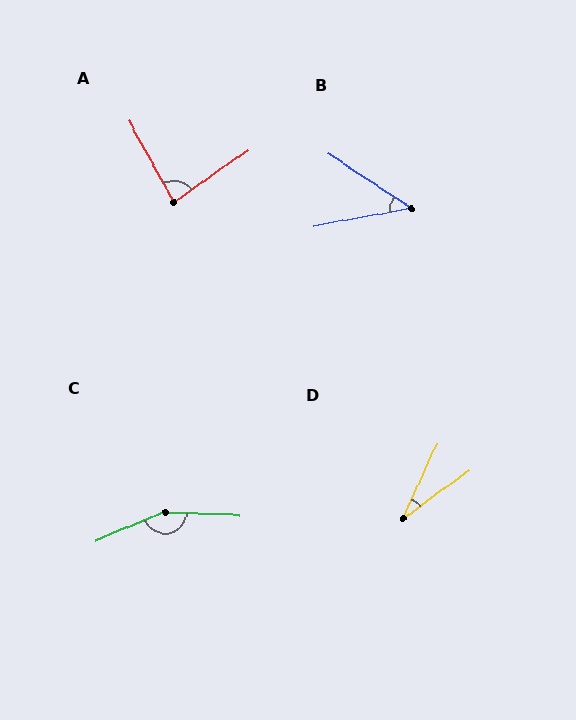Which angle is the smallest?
D, at approximately 29 degrees.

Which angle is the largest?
C, at approximately 155 degrees.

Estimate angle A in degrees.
Approximately 84 degrees.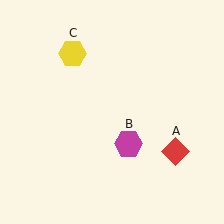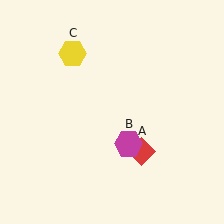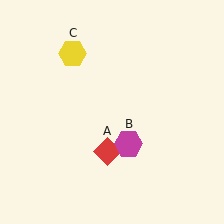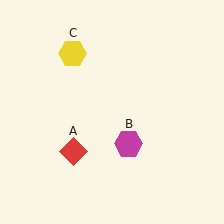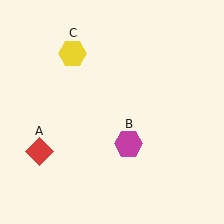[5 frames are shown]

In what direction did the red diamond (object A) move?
The red diamond (object A) moved left.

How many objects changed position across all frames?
1 object changed position: red diamond (object A).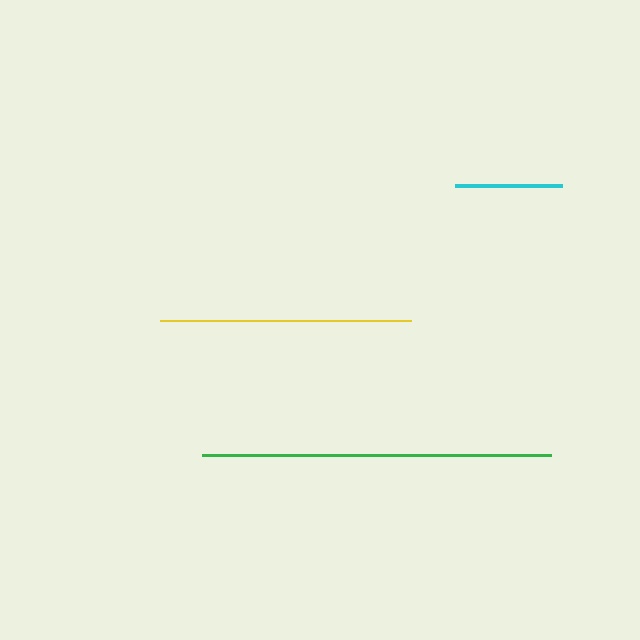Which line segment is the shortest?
The cyan line is the shortest at approximately 107 pixels.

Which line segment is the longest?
The green line is the longest at approximately 349 pixels.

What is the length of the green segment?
The green segment is approximately 349 pixels long.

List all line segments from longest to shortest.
From longest to shortest: green, yellow, cyan.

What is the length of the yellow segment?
The yellow segment is approximately 250 pixels long.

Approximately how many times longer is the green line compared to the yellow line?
The green line is approximately 1.4 times the length of the yellow line.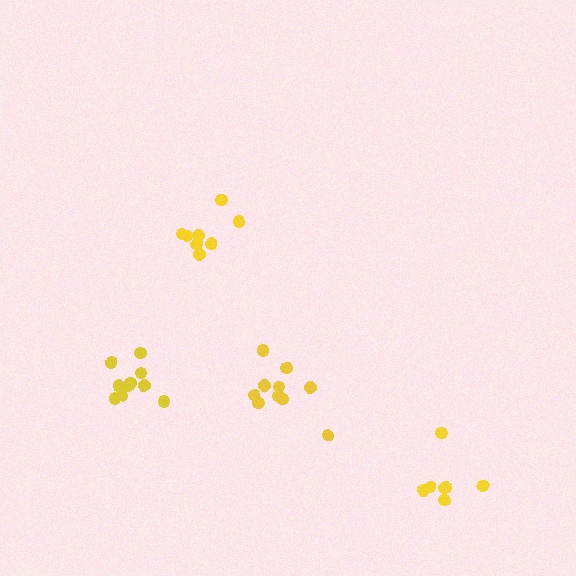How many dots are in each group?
Group 1: 8 dots, Group 2: 7 dots, Group 3: 10 dots, Group 4: 10 dots (35 total).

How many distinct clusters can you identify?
There are 4 distinct clusters.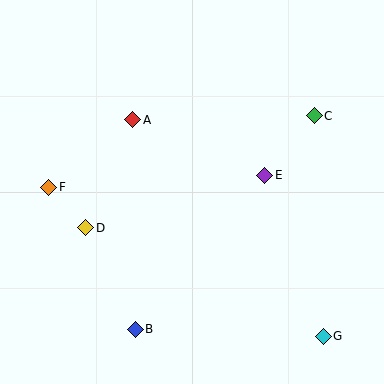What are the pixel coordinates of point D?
Point D is at (86, 228).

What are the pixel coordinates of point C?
Point C is at (314, 116).